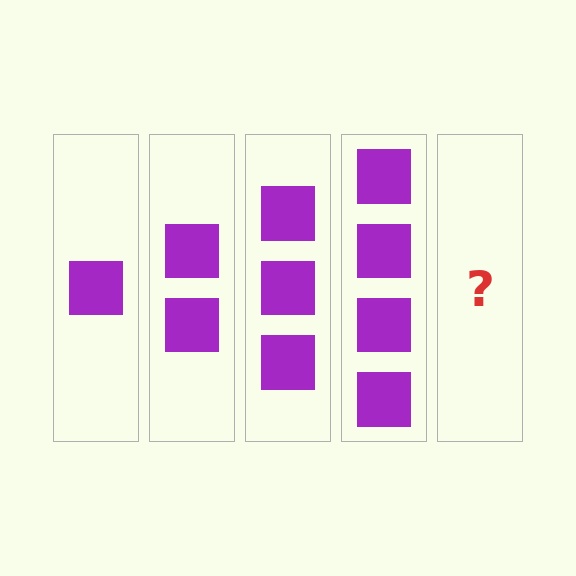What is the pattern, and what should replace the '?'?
The pattern is that each step adds one more square. The '?' should be 5 squares.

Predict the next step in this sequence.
The next step is 5 squares.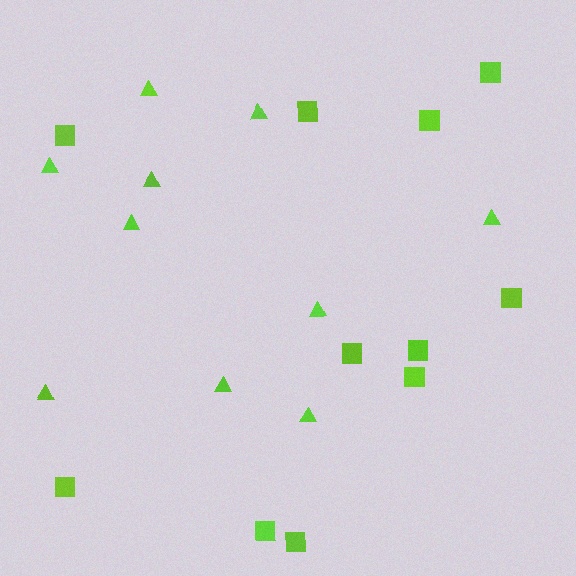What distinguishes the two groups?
There are 2 groups: one group of triangles (10) and one group of squares (11).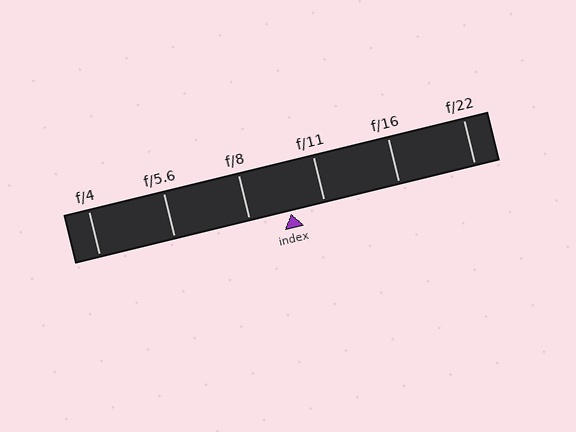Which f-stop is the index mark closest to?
The index mark is closest to f/11.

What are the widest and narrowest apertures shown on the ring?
The widest aperture shown is f/4 and the narrowest is f/22.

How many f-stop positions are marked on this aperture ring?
There are 6 f-stop positions marked.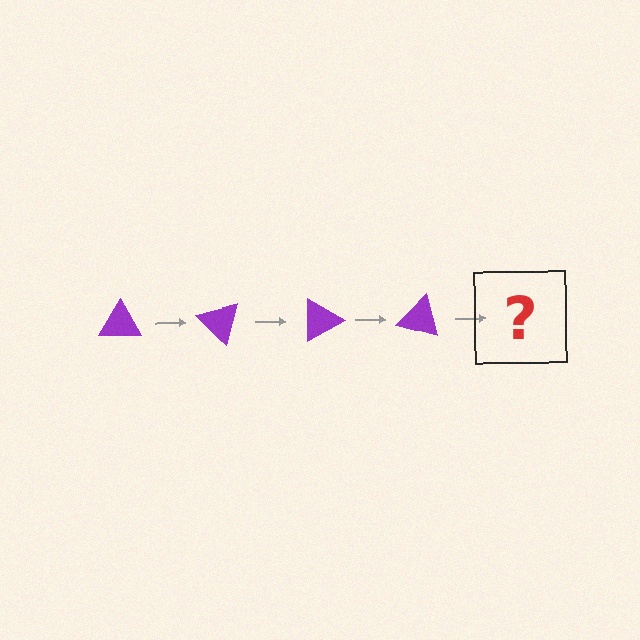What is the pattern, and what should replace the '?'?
The pattern is that the triangle rotates 45 degrees each step. The '?' should be a purple triangle rotated 180 degrees.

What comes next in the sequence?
The next element should be a purple triangle rotated 180 degrees.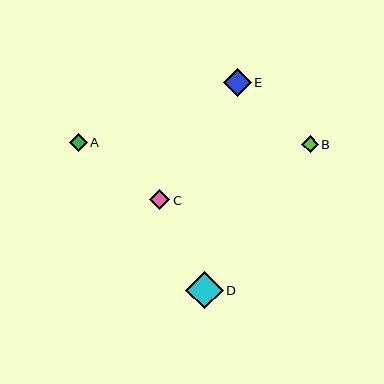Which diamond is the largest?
Diamond D is the largest with a size of approximately 37 pixels.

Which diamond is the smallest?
Diamond B is the smallest with a size of approximately 17 pixels.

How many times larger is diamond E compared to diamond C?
Diamond E is approximately 1.4 times the size of diamond C.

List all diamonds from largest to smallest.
From largest to smallest: D, E, C, A, B.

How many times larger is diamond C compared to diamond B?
Diamond C is approximately 1.2 times the size of diamond B.